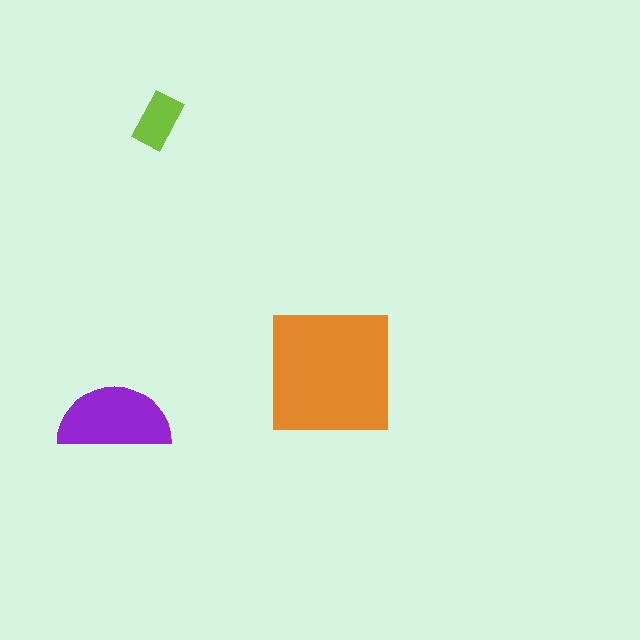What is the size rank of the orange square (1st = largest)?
1st.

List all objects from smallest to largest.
The lime rectangle, the purple semicircle, the orange square.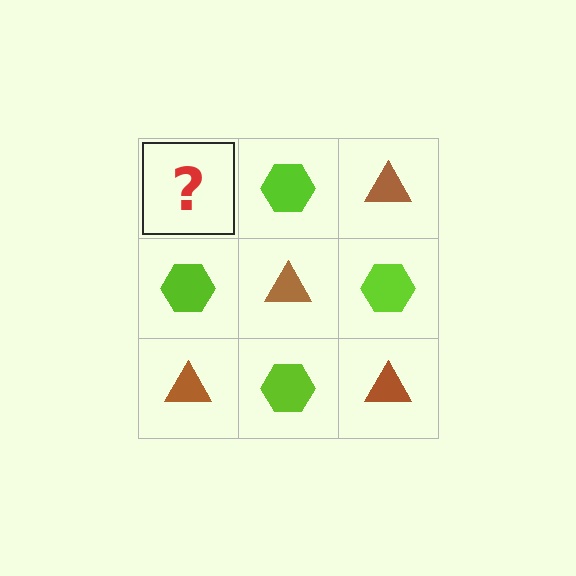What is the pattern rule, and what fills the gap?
The rule is that it alternates brown triangle and lime hexagon in a checkerboard pattern. The gap should be filled with a brown triangle.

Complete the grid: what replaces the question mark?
The question mark should be replaced with a brown triangle.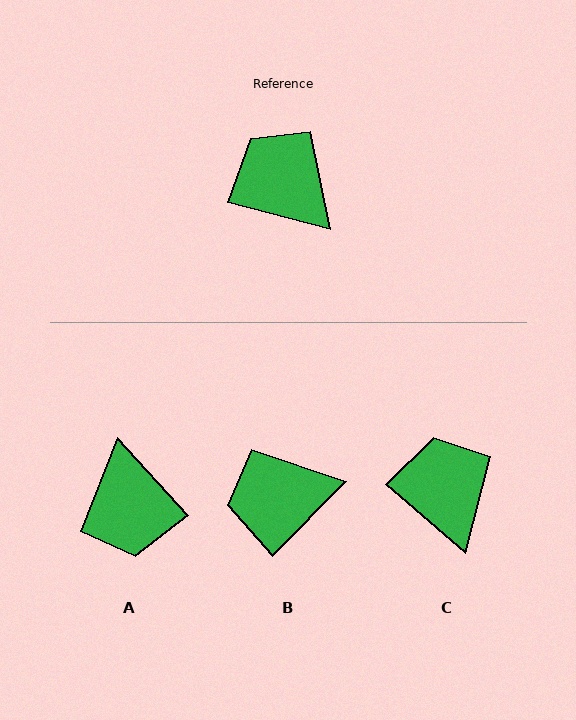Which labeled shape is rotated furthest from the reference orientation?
A, about 148 degrees away.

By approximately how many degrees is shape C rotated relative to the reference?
Approximately 26 degrees clockwise.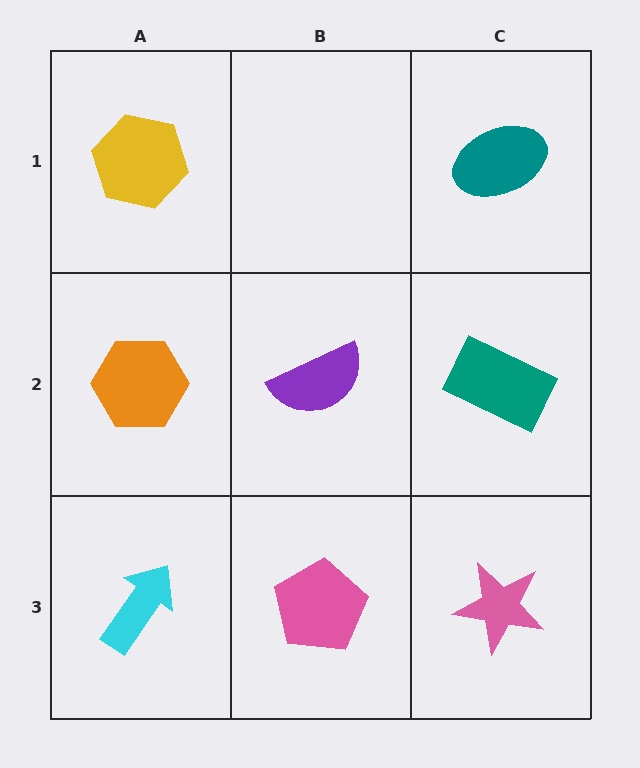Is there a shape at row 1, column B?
No, that cell is empty.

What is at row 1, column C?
A teal ellipse.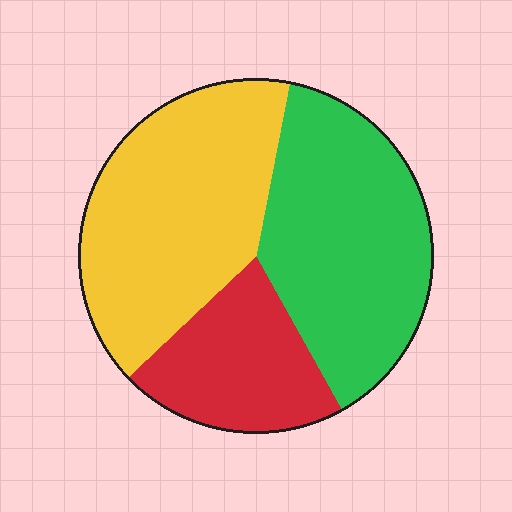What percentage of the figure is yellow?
Yellow covers 40% of the figure.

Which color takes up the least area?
Red, at roughly 20%.